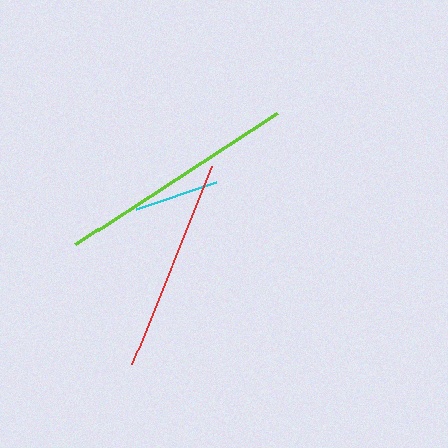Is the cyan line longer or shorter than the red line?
The red line is longer than the cyan line.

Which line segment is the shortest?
The cyan line is the shortest at approximately 84 pixels.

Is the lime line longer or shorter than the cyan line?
The lime line is longer than the cyan line.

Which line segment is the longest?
The lime line is the longest at approximately 241 pixels.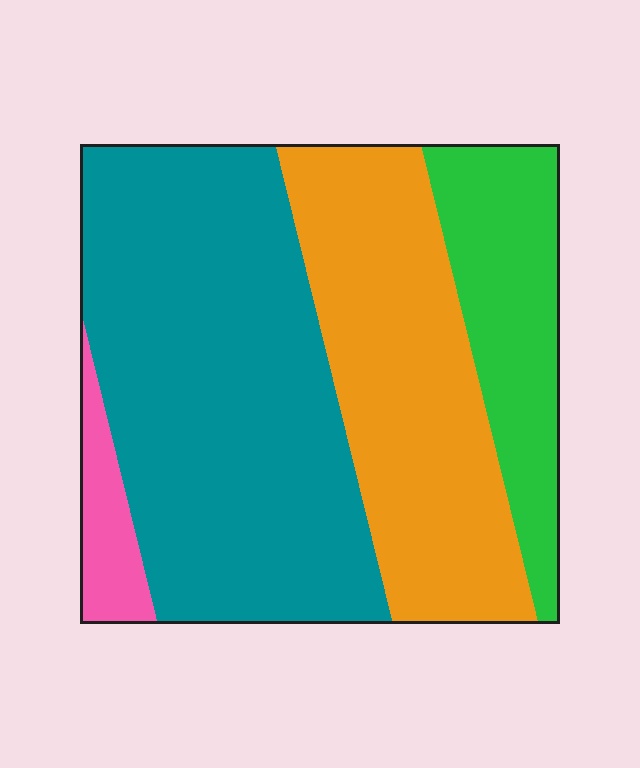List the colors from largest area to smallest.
From largest to smallest: teal, orange, green, pink.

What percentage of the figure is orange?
Orange takes up between a sixth and a third of the figure.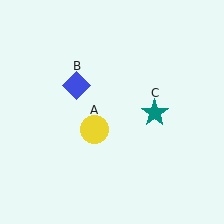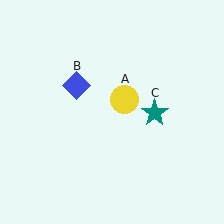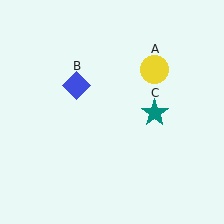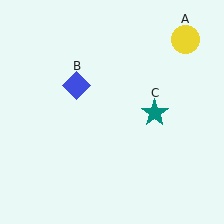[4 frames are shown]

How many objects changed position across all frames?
1 object changed position: yellow circle (object A).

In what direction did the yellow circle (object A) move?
The yellow circle (object A) moved up and to the right.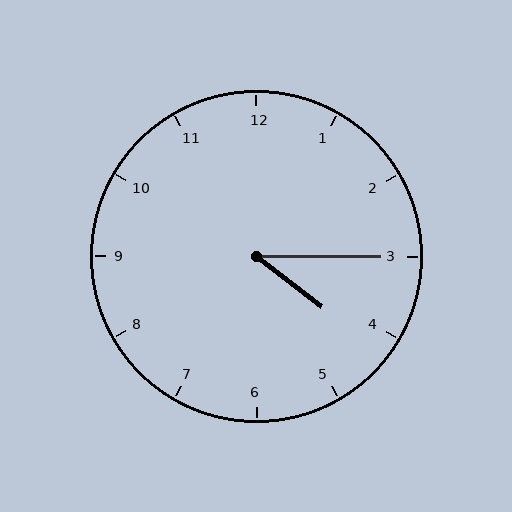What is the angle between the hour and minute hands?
Approximately 38 degrees.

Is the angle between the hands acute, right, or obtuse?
It is acute.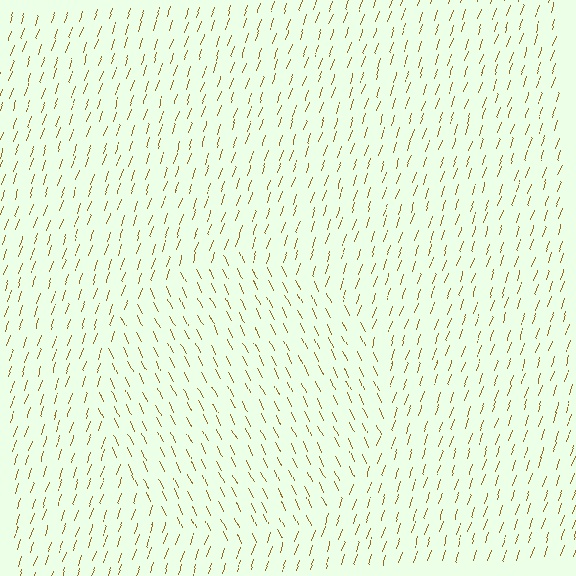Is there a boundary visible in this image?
Yes, there is a texture boundary formed by a change in line orientation.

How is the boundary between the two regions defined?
The boundary is defined purely by a change in line orientation (approximately 45 degrees difference). All lines are the same color and thickness.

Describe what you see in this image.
The image is filled with small brown line segments. A circle region in the image has lines oriented differently from the surrounding lines, creating a visible texture boundary.